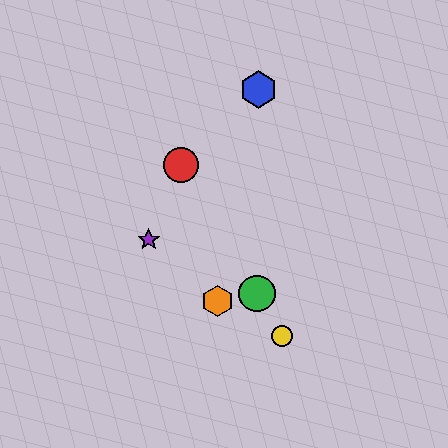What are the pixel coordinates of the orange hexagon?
The orange hexagon is at (218, 301).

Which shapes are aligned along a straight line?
The red circle, the green circle, the yellow circle are aligned along a straight line.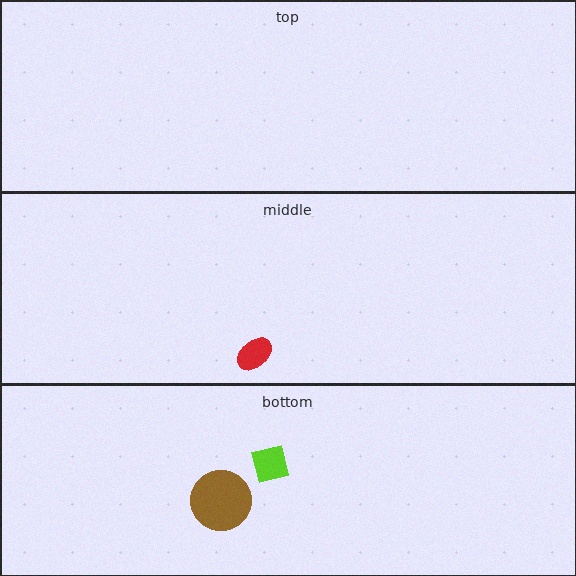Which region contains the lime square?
The bottom region.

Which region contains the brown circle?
The bottom region.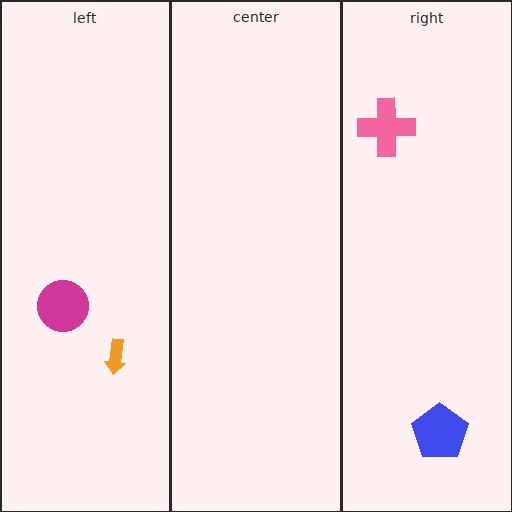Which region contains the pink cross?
The right region.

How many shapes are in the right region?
2.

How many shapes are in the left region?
2.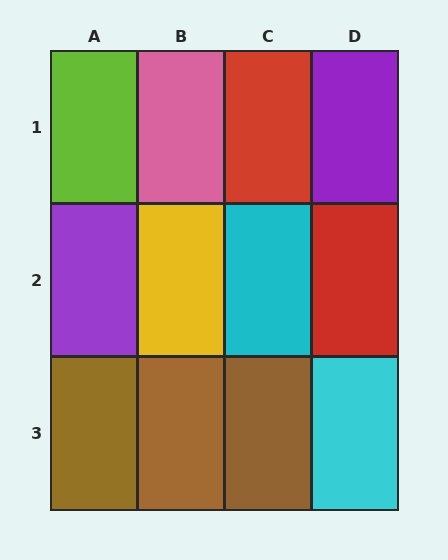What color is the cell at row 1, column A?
Lime.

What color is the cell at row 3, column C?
Brown.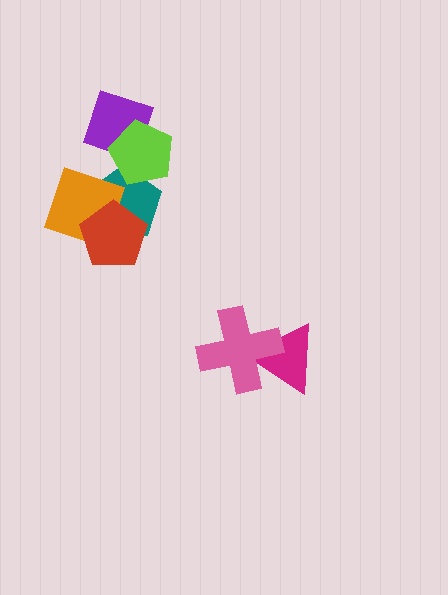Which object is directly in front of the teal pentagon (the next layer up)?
The orange diamond is directly in front of the teal pentagon.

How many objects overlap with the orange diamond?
2 objects overlap with the orange diamond.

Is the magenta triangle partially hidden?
Yes, it is partially covered by another shape.